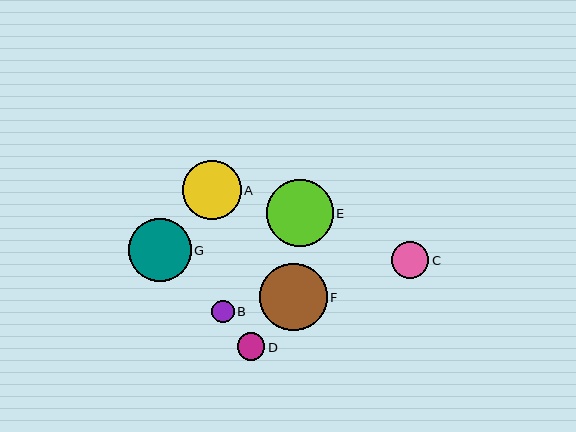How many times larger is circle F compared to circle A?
Circle F is approximately 1.1 times the size of circle A.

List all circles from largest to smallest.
From largest to smallest: F, E, G, A, C, D, B.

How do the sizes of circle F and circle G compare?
Circle F and circle G are approximately the same size.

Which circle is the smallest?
Circle B is the smallest with a size of approximately 23 pixels.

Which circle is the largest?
Circle F is the largest with a size of approximately 67 pixels.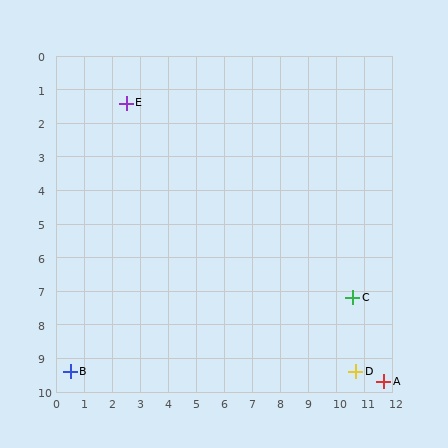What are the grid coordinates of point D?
Point D is at approximately (10.7, 9.4).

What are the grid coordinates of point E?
Point E is at approximately (2.5, 1.4).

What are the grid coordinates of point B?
Point B is at approximately (0.5, 9.4).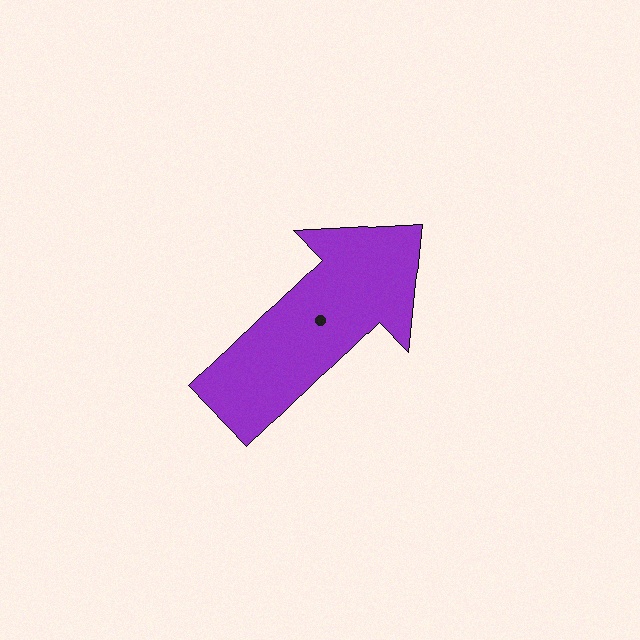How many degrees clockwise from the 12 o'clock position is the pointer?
Approximately 46 degrees.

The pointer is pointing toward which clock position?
Roughly 2 o'clock.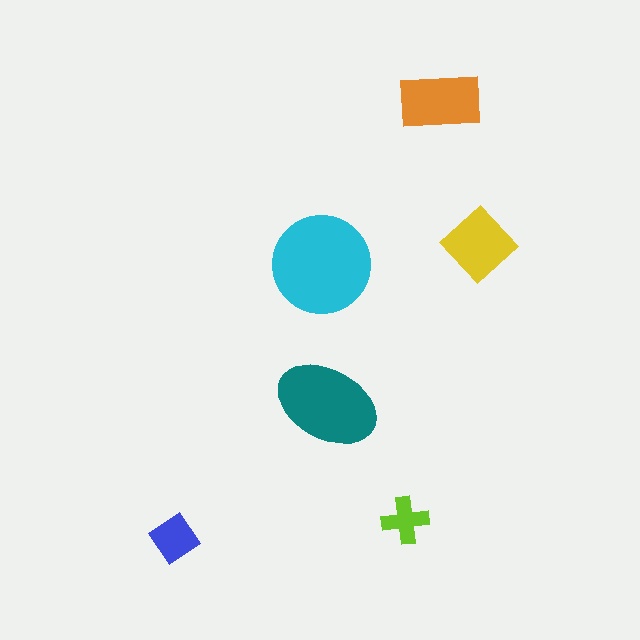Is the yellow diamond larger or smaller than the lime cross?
Larger.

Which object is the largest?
The cyan circle.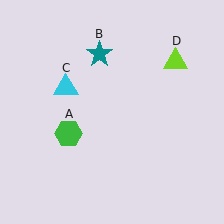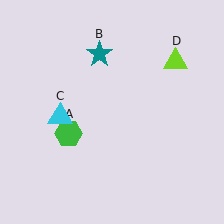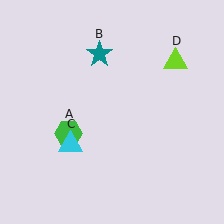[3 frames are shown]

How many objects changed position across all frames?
1 object changed position: cyan triangle (object C).